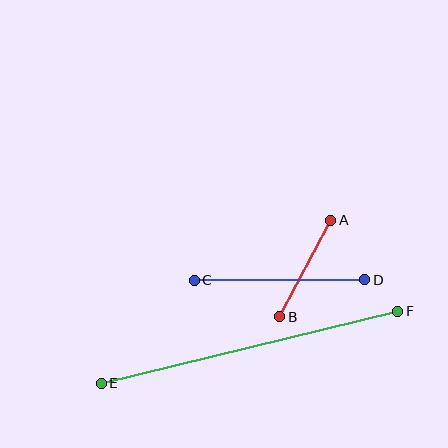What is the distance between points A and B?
The distance is approximately 109 pixels.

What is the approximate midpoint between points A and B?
The midpoint is at approximately (305, 269) pixels.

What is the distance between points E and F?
The distance is approximately 305 pixels.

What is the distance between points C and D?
The distance is approximately 171 pixels.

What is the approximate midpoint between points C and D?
The midpoint is at approximately (280, 280) pixels.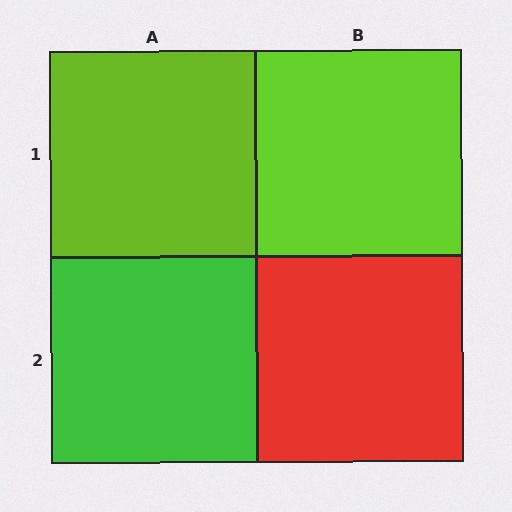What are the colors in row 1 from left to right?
Lime, lime.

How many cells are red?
1 cell is red.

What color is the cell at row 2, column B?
Red.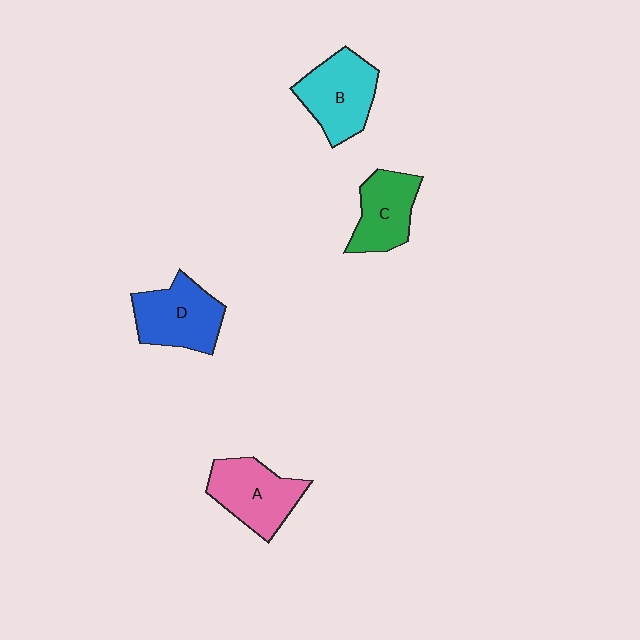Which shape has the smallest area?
Shape C (green).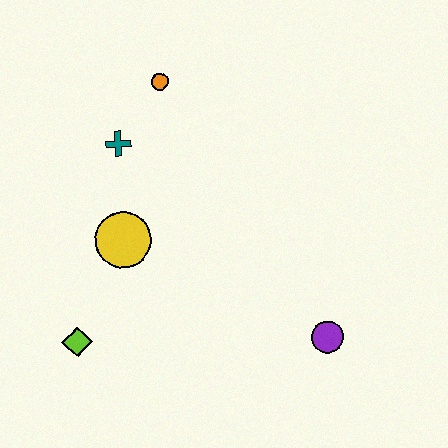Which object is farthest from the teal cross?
The purple circle is farthest from the teal cross.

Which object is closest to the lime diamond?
The yellow circle is closest to the lime diamond.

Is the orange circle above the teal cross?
Yes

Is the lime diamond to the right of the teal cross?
No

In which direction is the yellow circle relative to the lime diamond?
The yellow circle is above the lime diamond.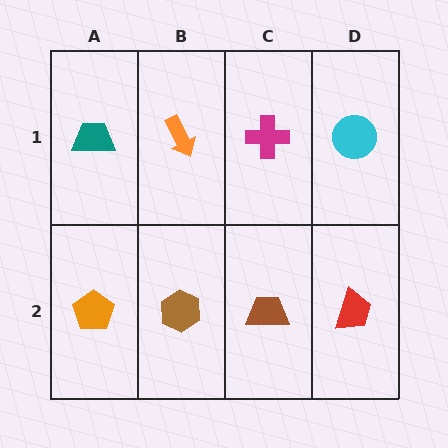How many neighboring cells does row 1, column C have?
3.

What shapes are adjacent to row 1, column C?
A brown trapezoid (row 2, column C), an orange arrow (row 1, column B), a cyan circle (row 1, column D).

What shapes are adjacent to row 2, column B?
An orange arrow (row 1, column B), an orange pentagon (row 2, column A), a brown trapezoid (row 2, column C).